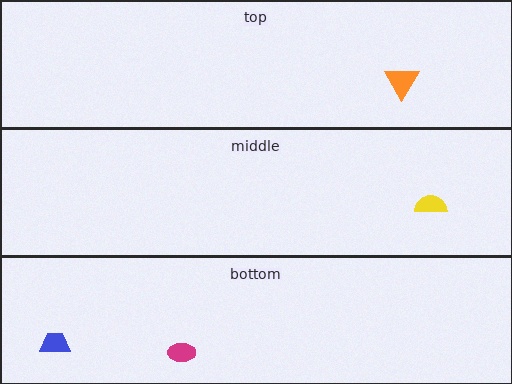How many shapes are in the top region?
1.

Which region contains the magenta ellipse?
The bottom region.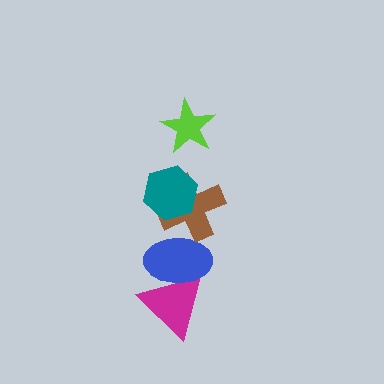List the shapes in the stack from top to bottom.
From top to bottom: the lime star, the teal hexagon, the brown cross, the blue ellipse, the magenta triangle.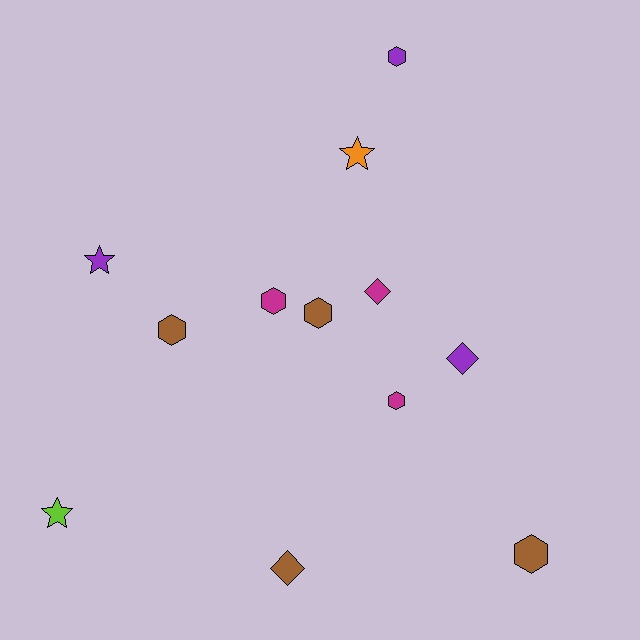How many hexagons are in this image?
There are 6 hexagons.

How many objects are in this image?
There are 12 objects.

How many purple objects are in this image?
There are 3 purple objects.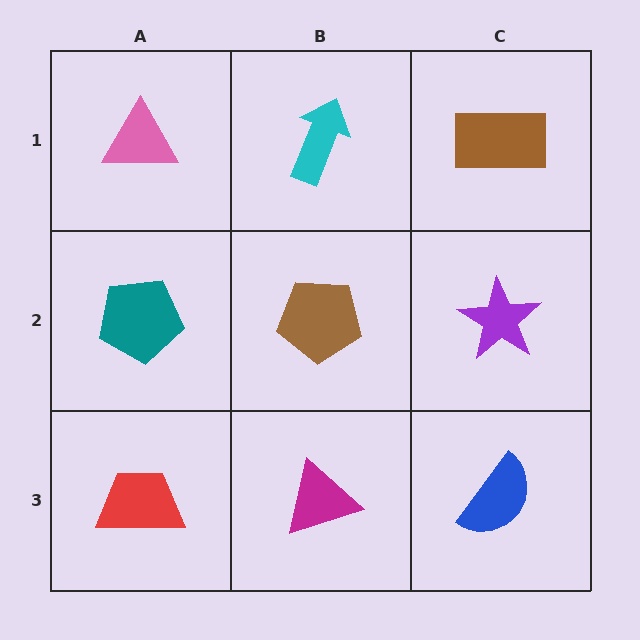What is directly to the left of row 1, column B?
A pink triangle.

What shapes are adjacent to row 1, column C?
A purple star (row 2, column C), a cyan arrow (row 1, column B).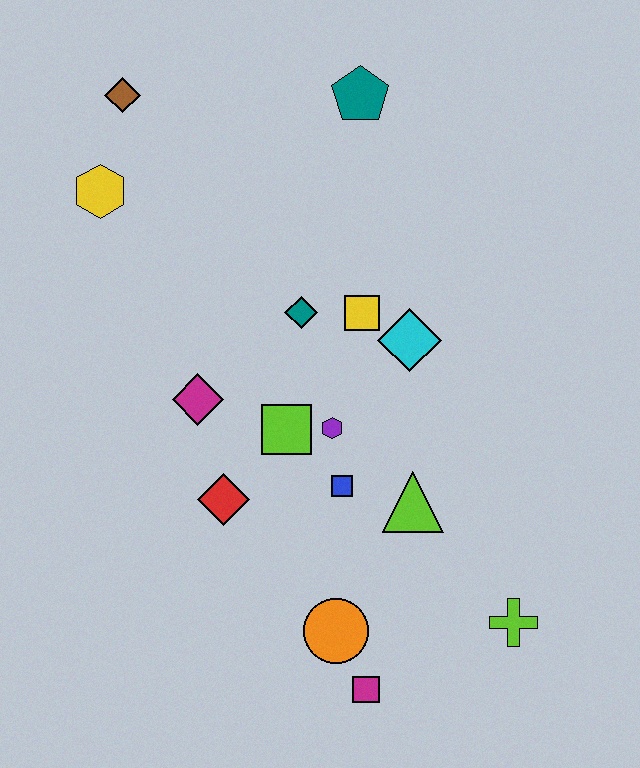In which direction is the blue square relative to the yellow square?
The blue square is below the yellow square.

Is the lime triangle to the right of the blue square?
Yes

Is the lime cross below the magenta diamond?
Yes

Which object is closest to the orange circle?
The magenta square is closest to the orange circle.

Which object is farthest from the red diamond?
The teal pentagon is farthest from the red diamond.